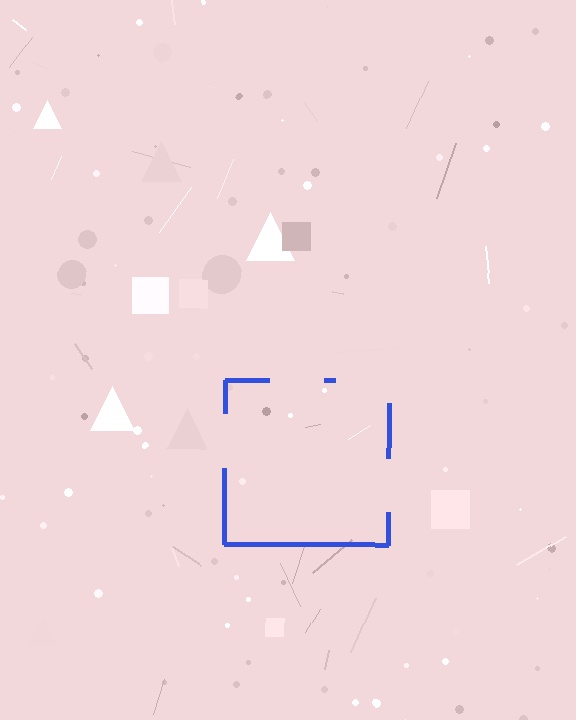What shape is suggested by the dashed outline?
The dashed outline suggests a square.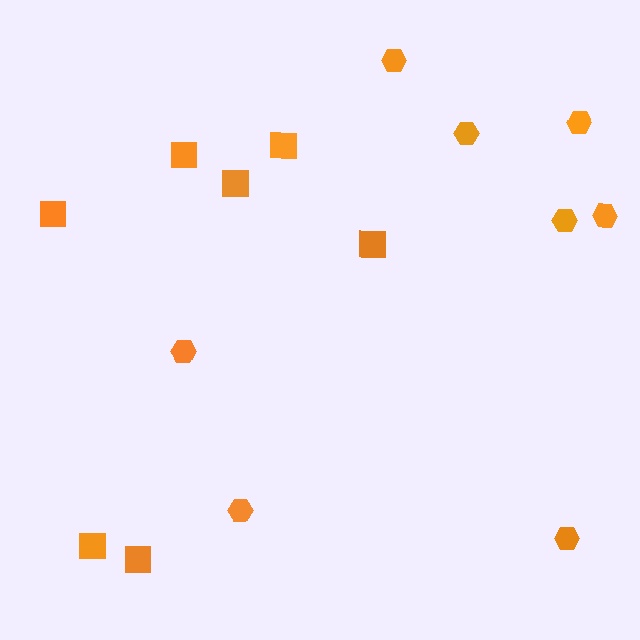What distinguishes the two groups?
There are 2 groups: one group of squares (7) and one group of hexagons (8).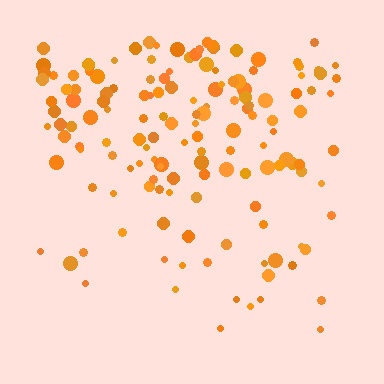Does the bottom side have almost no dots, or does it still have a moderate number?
Still a moderate number, just noticeably fewer than the top.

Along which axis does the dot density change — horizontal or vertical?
Vertical.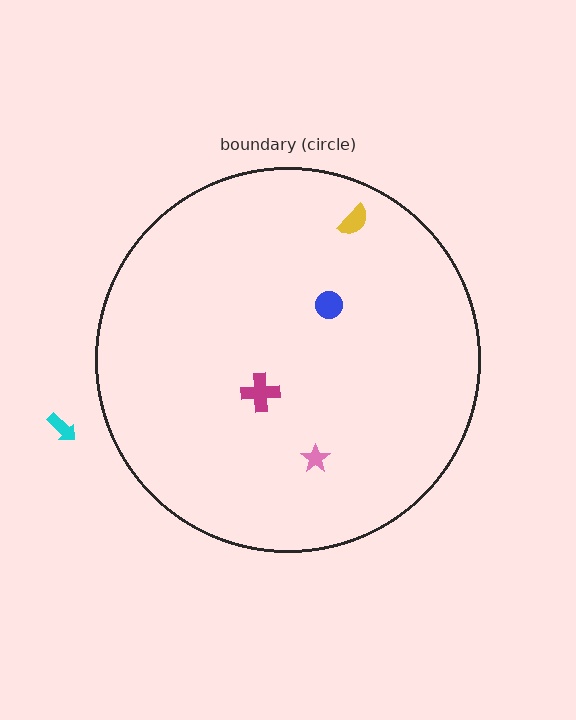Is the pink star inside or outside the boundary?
Inside.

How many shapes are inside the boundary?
4 inside, 1 outside.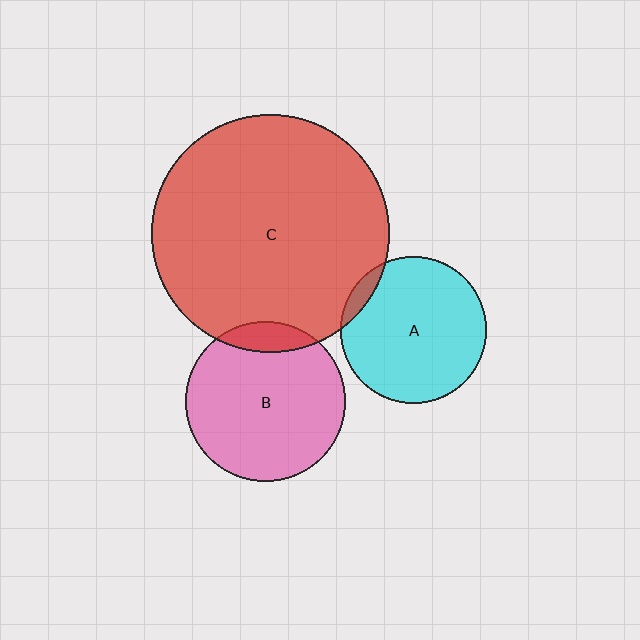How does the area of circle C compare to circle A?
Approximately 2.6 times.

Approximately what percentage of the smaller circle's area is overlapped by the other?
Approximately 5%.